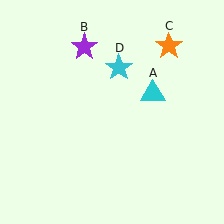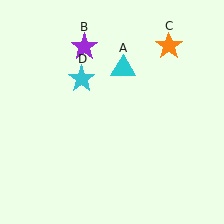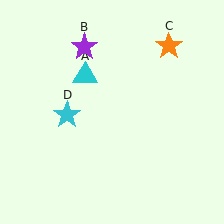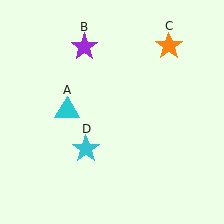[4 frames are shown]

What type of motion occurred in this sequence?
The cyan triangle (object A), cyan star (object D) rotated counterclockwise around the center of the scene.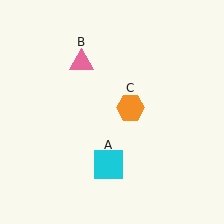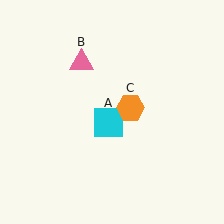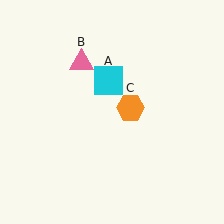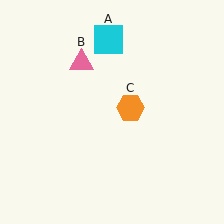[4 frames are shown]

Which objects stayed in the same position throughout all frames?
Pink triangle (object B) and orange hexagon (object C) remained stationary.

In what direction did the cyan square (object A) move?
The cyan square (object A) moved up.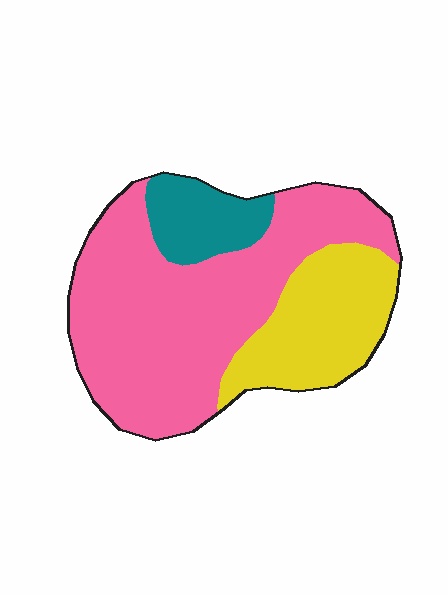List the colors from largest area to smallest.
From largest to smallest: pink, yellow, teal.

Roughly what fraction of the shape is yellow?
Yellow covers 26% of the shape.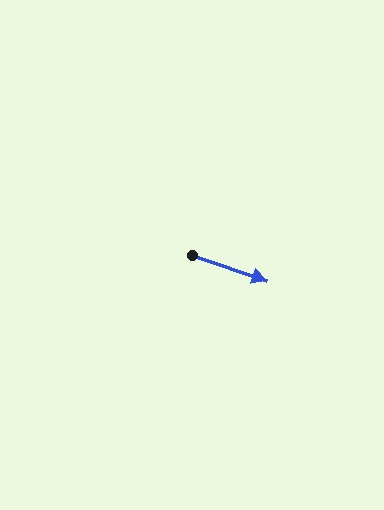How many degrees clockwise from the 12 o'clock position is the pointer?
Approximately 109 degrees.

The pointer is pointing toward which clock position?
Roughly 4 o'clock.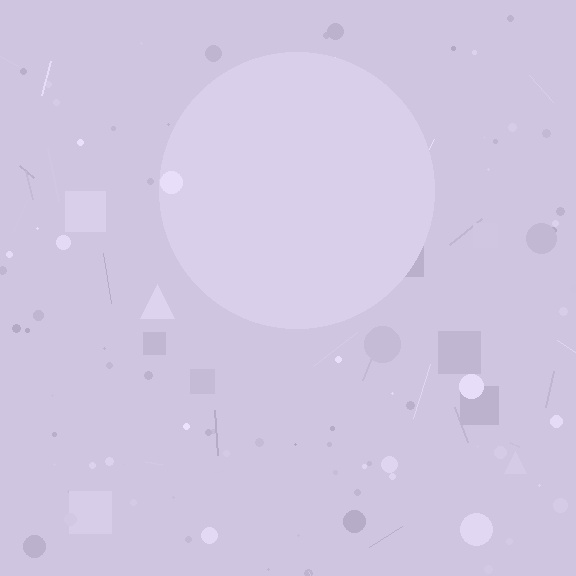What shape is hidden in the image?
A circle is hidden in the image.